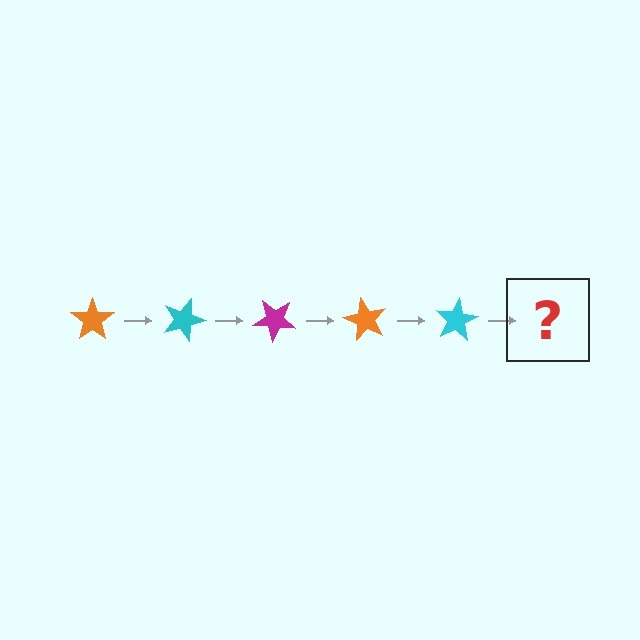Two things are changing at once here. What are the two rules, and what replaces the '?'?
The two rules are that it rotates 20 degrees each step and the color cycles through orange, cyan, and magenta. The '?' should be a magenta star, rotated 100 degrees from the start.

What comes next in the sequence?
The next element should be a magenta star, rotated 100 degrees from the start.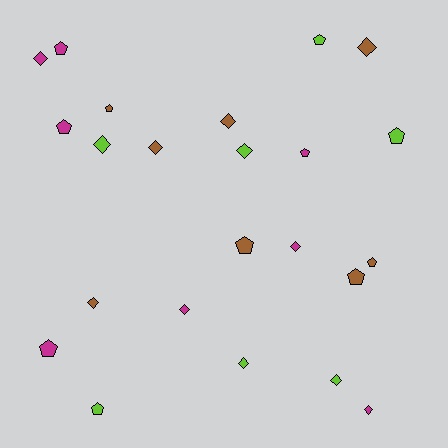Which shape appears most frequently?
Diamond, with 12 objects.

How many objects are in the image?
There are 23 objects.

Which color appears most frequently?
Brown, with 8 objects.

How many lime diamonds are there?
There are 4 lime diamonds.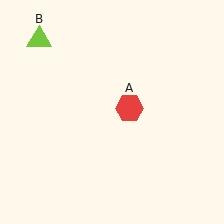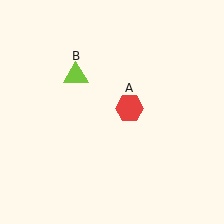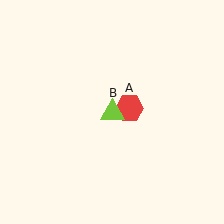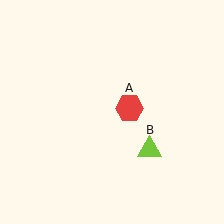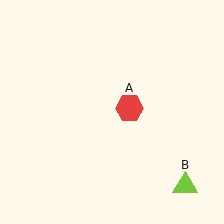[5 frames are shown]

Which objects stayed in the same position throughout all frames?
Red hexagon (object A) remained stationary.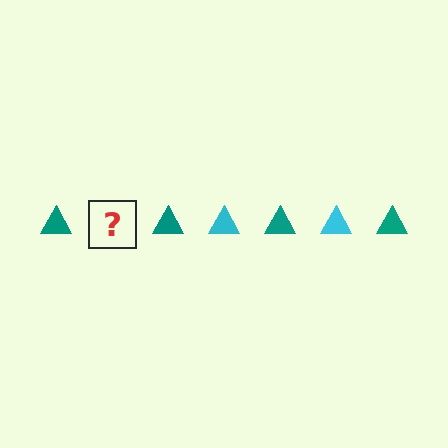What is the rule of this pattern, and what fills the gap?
The rule is that the pattern cycles through teal, cyan triangles. The gap should be filled with a cyan triangle.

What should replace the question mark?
The question mark should be replaced with a cyan triangle.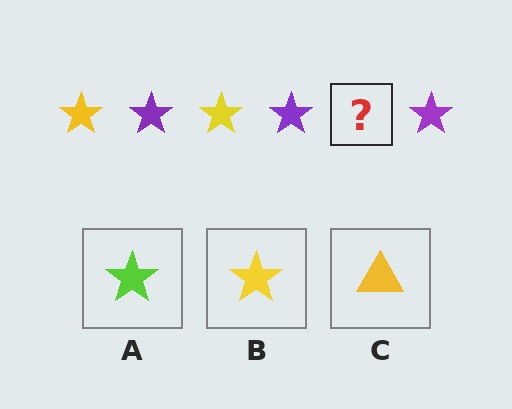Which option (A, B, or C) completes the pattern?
B.